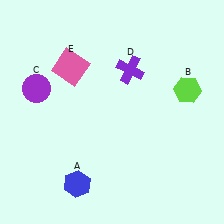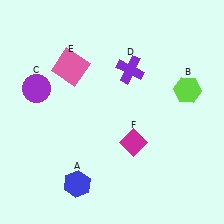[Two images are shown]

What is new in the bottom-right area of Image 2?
A magenta diamond (F) was added in the bottom-right area of Image 2.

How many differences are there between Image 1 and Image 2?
There is 1 difference between the two images.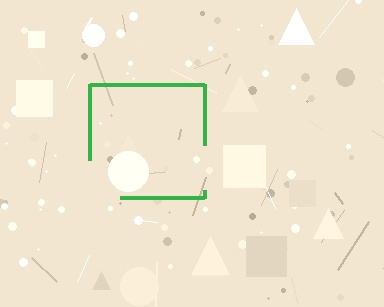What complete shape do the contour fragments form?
The contour fragments form a square.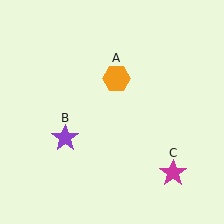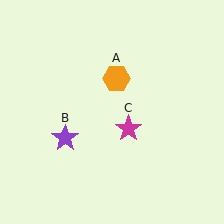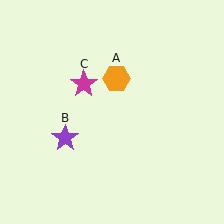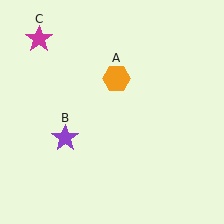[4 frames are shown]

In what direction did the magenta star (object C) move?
The magenta star (object C) moved up and to the left.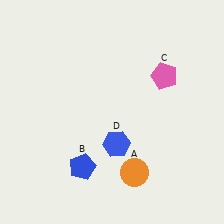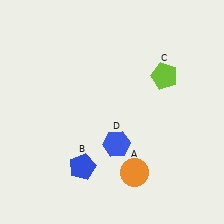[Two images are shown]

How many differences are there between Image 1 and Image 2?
There is 1 difference between the two images.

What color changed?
The pentagon (C) changed from pink in Image 1 to lime in Image 2.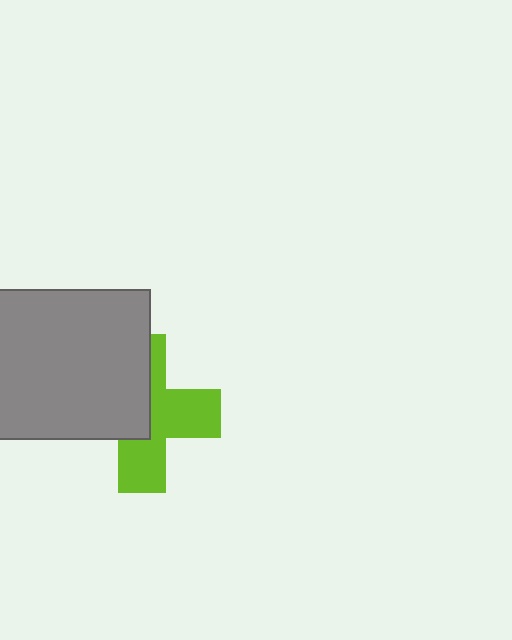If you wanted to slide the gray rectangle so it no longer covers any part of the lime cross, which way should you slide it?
Slide it left — that is the most direct way to separate the two shapes.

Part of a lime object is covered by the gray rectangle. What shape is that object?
It is a cross.